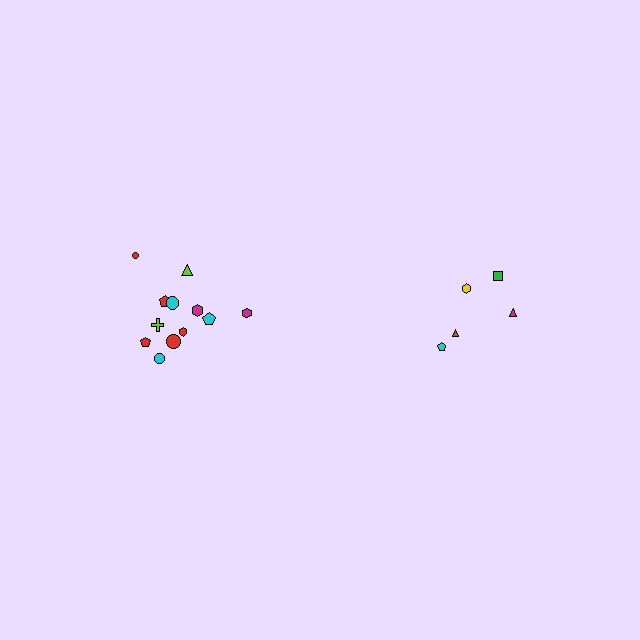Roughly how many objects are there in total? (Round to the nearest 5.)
Roughly 15 objects in total.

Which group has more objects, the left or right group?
The left group.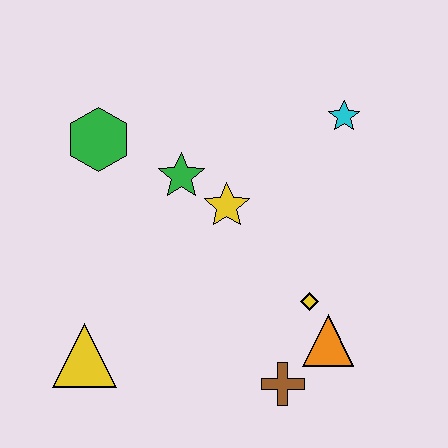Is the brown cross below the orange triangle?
Yes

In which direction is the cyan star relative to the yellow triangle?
The cyan star is to the right of the yellow triangle.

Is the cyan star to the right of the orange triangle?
Yes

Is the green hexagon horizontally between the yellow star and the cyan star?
No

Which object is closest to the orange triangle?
The yellow diamond is closest to the orange triangle.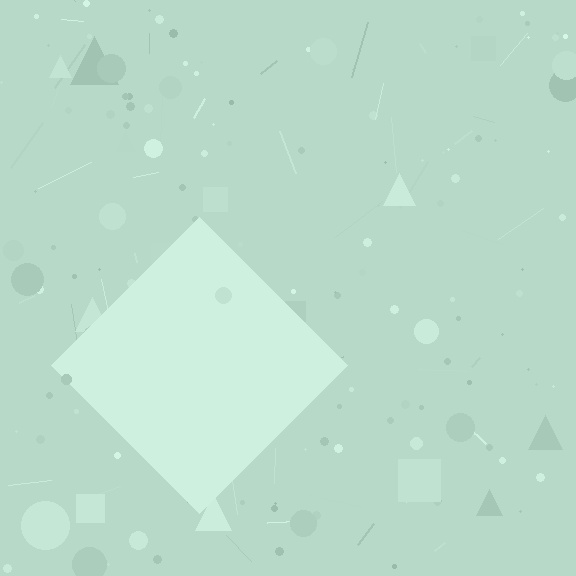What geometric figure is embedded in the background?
A diamond is embedded in the background.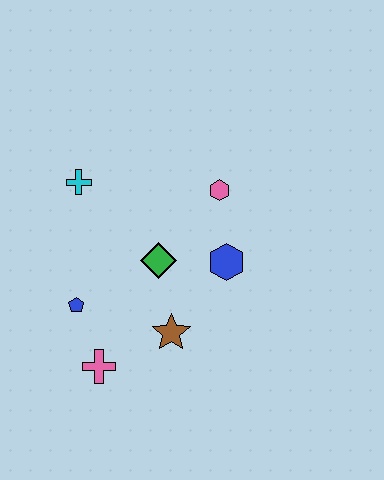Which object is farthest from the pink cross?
The pink hexagon is farthest from the pink cross.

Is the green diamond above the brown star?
Yes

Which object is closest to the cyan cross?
The green diamond is closest to the cyan cross.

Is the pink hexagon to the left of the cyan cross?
No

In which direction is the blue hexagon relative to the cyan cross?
The blue hexagon is to the right of the cyan cross.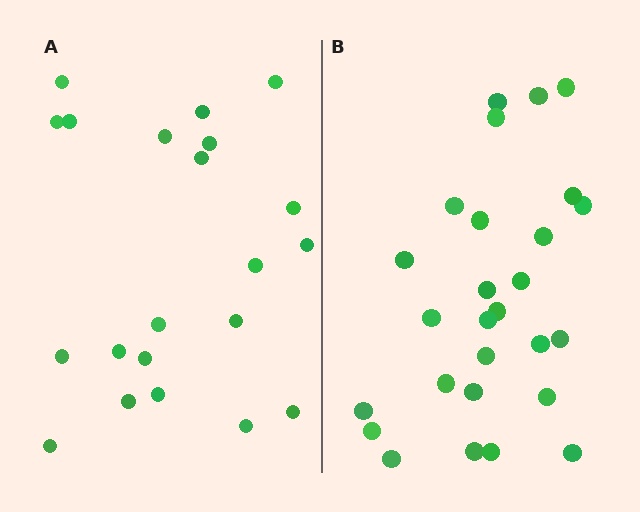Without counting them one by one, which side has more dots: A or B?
Region B (the right region) has more dots.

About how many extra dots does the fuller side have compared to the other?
Region B has about 6 more dots than region A.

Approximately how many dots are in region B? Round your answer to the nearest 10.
About 30 dots. (The exact count is 27, which rounds to 30.)